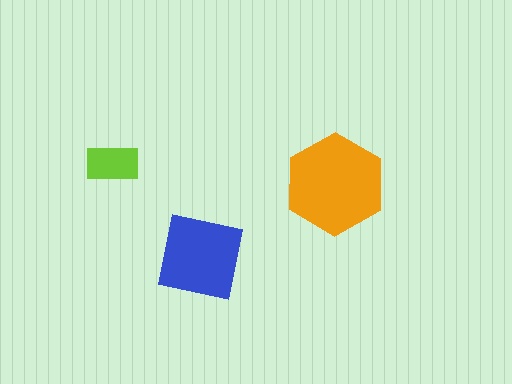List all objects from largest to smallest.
The orange hexagon, the blue square, the lime rectangle.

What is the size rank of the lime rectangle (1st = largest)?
3rd.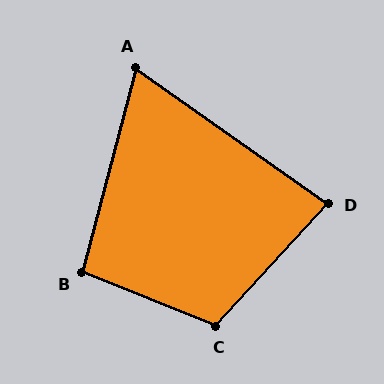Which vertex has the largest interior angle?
C, at approximately 110 degrees.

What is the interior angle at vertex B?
Approximately 97 degrees (obtuse).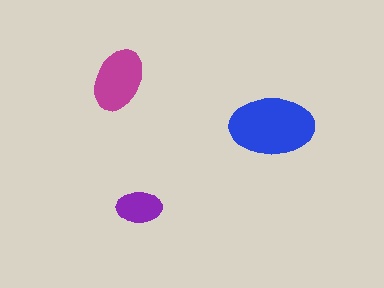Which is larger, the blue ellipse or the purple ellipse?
The blue one.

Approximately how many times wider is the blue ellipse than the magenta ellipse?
About 1.5 times wider.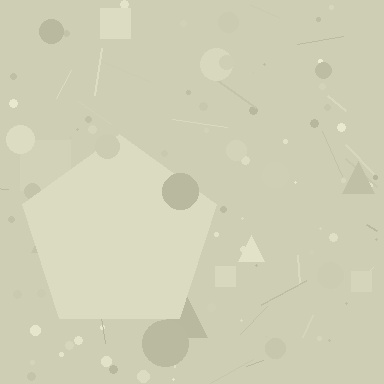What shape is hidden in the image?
A pentagon is hidden in the image.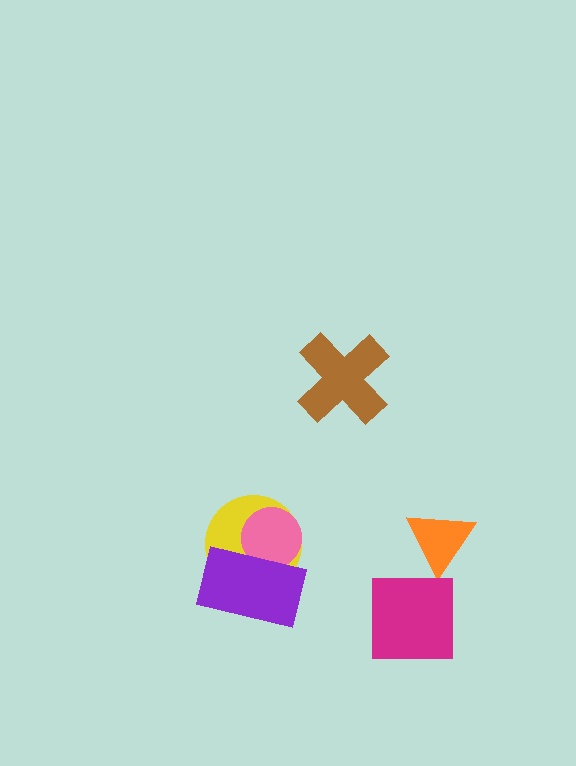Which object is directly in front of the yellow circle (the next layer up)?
The pink circle is directly in front of the yellow circle.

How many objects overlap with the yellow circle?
2 objects overlap with the yellow circle.